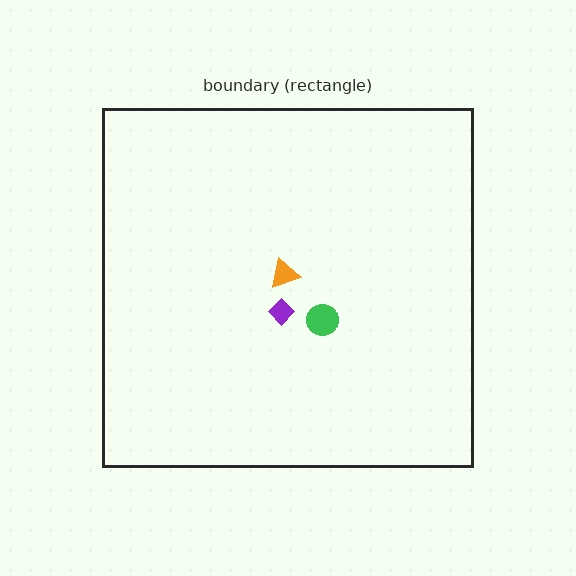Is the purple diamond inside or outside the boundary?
Inside.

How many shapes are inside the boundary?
3 inside, 0 outside.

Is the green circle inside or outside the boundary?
Inside.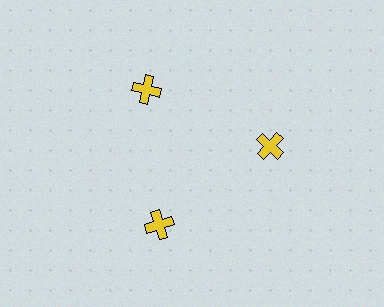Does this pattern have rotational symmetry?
Yes, this pattern has 3-fold rotational symmetry. It looks the same after rotating 120 degrees around the center.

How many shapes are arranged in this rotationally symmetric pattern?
There are 3 shapes, arranged in 3 groups of 1.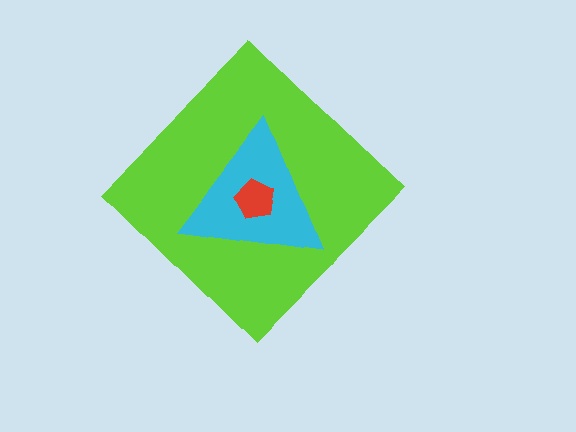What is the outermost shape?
The lime diamond.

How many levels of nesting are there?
3.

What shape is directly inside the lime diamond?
The cyan triangle.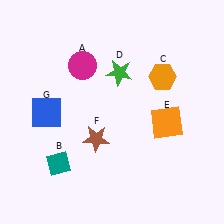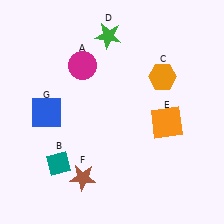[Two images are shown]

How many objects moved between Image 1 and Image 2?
2 objects moved between the two images.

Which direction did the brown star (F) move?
The brown star (F) moved down.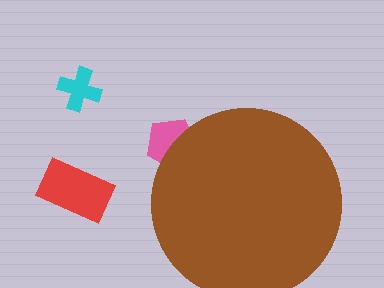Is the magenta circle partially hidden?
Yes, the magenta circle is partially hidden behind the brown circle.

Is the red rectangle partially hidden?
No, the red rectangle is fully visible.